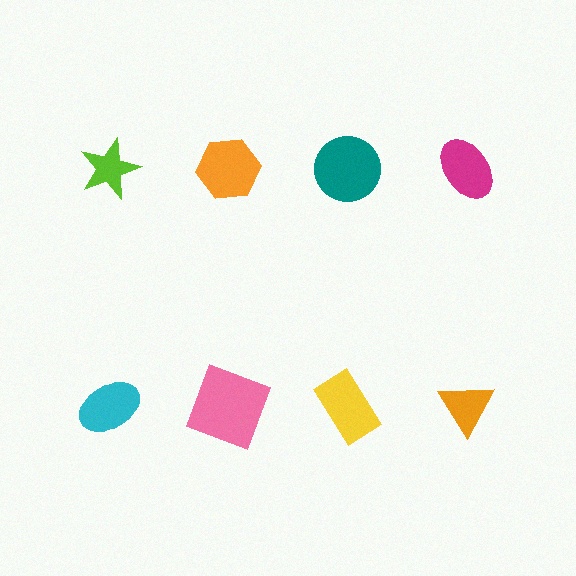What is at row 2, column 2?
A pink square.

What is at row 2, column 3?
A yellow rectangle.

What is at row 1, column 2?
An orange hexagon.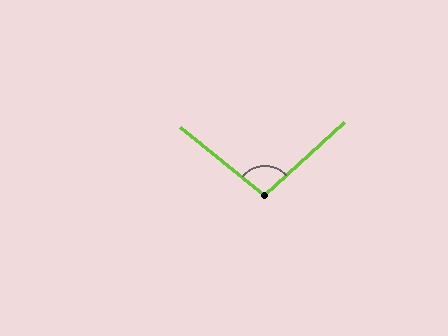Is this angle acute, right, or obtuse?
It is obtuse.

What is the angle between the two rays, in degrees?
Approximately 98 degrees.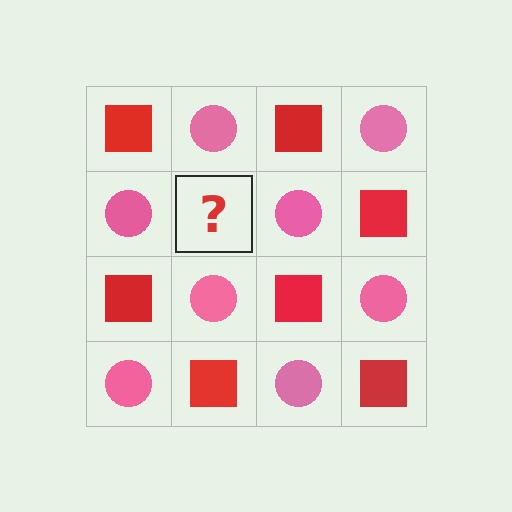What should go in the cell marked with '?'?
The missing cell should contain a red square.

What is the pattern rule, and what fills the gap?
The rule is that it alternates red square and pink circle in a checkerboard pattern. The gap should be filled with a red square.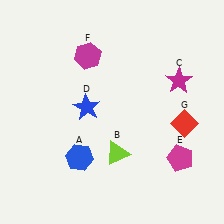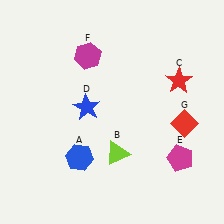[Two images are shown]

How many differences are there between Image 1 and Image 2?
There is 1 difference between the two images.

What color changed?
The star (C) changed from magenta in Image 1 to red in Image 2.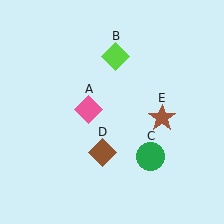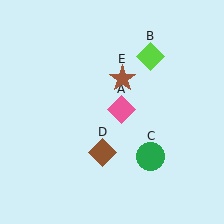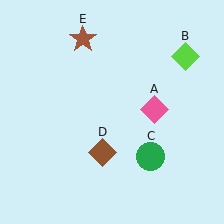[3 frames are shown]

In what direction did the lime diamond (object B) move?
The lime diamond (object B) moved right.